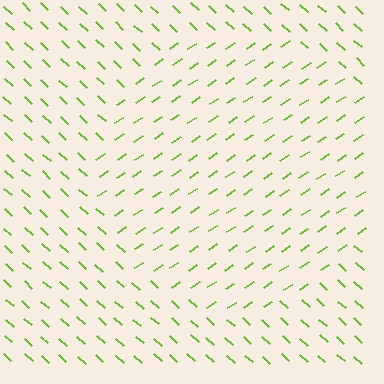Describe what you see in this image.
The image is filled with small lime line segments. A circle region in the image has lines oriented differently from the surrounding lines, creating a visible texture boundary.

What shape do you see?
I see a circle.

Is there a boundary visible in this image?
Yes, there is a texture boundary formed by a change in line orientation.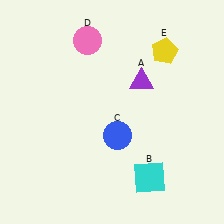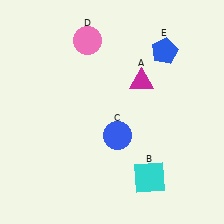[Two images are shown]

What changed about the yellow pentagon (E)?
In Image 1, E is yellow. In Image 2, it changed to blue.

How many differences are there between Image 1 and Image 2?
There are 2 differences between the two images.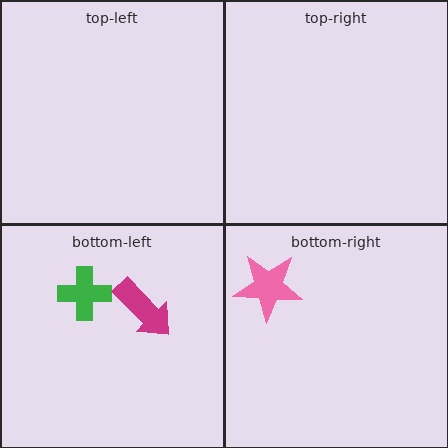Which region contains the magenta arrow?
The bottom-left region.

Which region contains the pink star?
The bottom-right region.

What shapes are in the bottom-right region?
The pink star.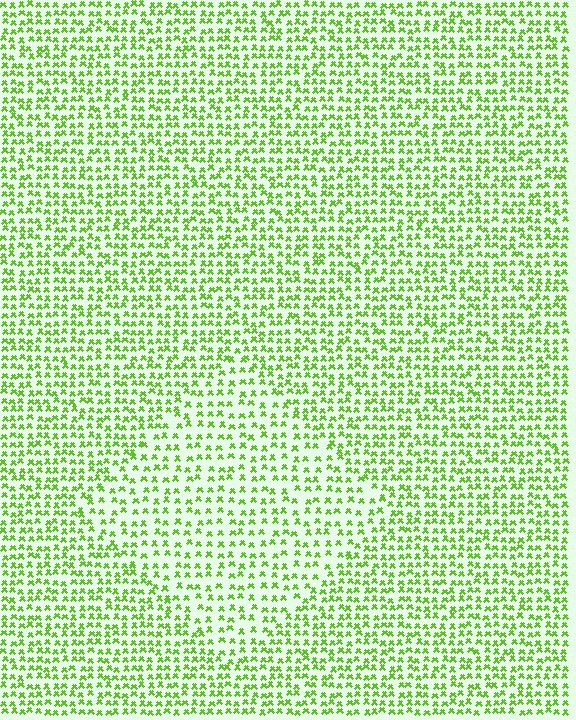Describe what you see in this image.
The image contains small lime elements arranged at two different densities. A diamond-shaped region is visible where the elements are less densely packed than the surrounding area.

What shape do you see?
I see a diamond.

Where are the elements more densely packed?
The elements are more densely packed outside the diamond boundary.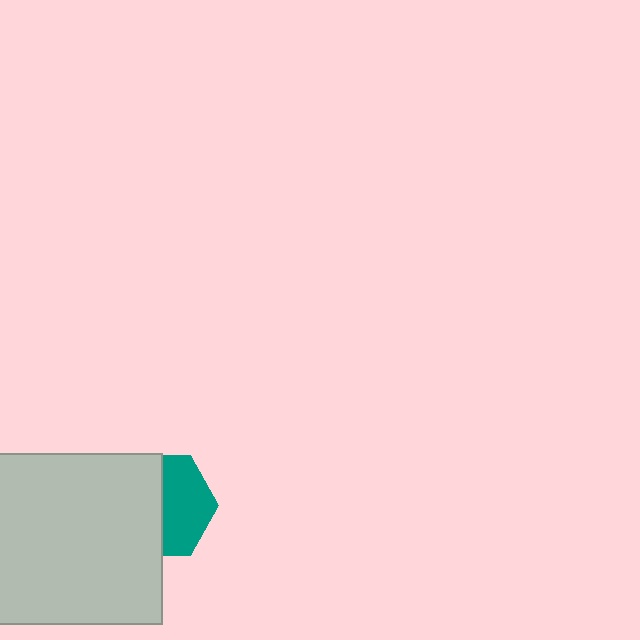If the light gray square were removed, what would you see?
You would see the complete teal hexagon.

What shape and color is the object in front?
The object in front is a light gray square.